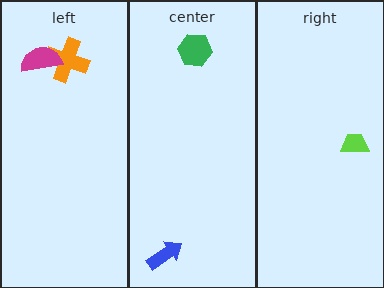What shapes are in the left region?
The orange cross, the magenta semicircle.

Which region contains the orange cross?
The left region.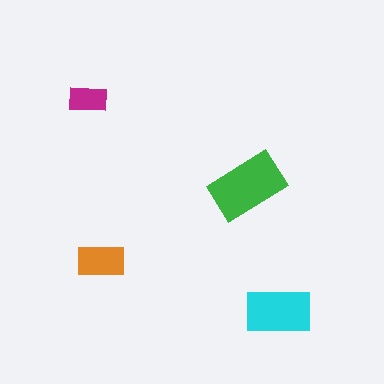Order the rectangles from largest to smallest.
the green one, the cyan one, the orange one, the magenta one.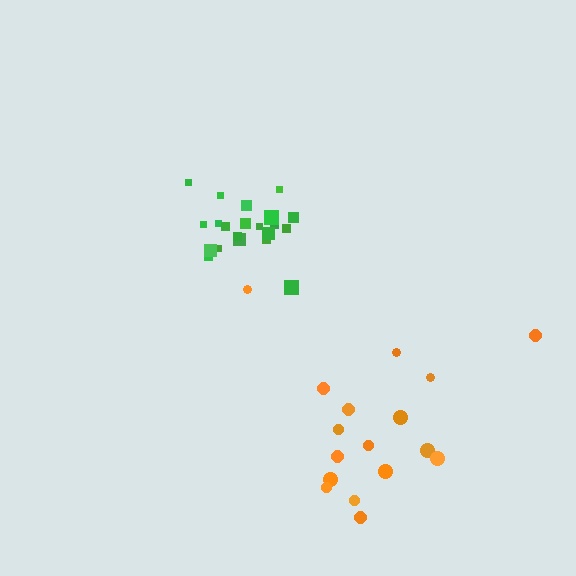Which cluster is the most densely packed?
Green.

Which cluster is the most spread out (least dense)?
Orange.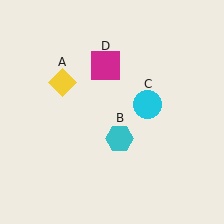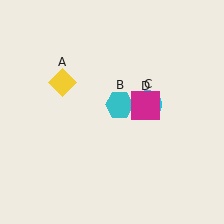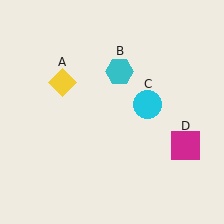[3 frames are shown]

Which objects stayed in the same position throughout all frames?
Yellow diamond (object A) and cyan circle (object C) remained stationary.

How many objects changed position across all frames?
2 objects changed position: cyan hexagon (object B), magenta square (object D).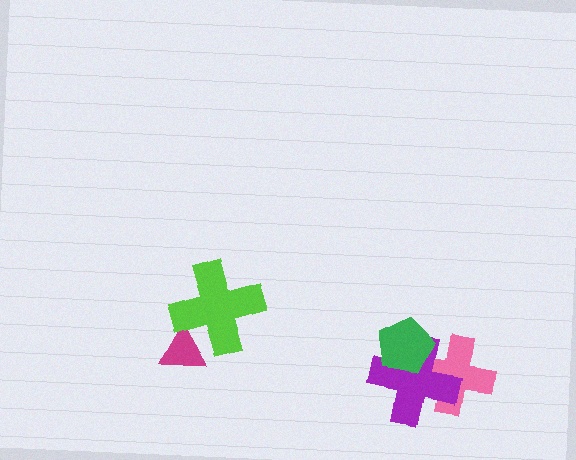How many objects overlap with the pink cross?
2 objects overlap with the pink cross.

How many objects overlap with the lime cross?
1 object overlaps with the lime cross.